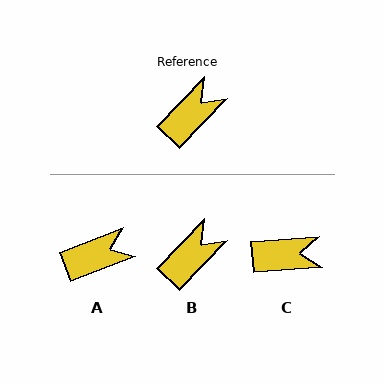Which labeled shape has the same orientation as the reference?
B.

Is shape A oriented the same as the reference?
No, it is off by about 25 degrees.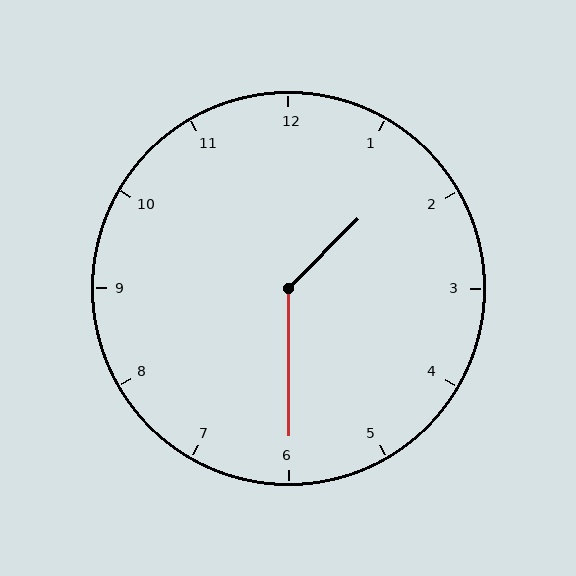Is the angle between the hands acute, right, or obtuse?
It is obtuse.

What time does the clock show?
1:30.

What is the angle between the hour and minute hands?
Approximately 135 degrees.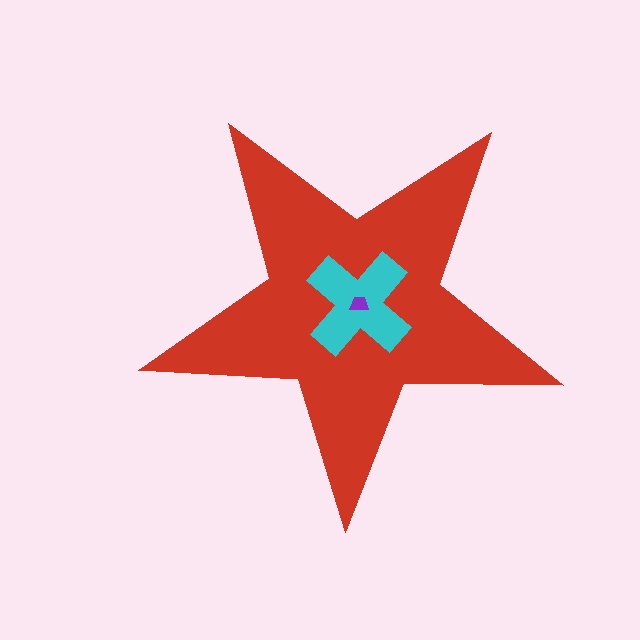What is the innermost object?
The purple trapezoid.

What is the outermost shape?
The red star.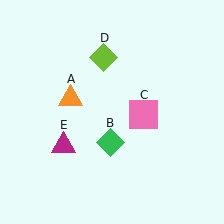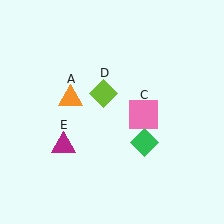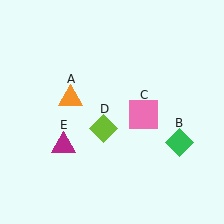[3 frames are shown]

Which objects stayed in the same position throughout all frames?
Orange triangle (object A) and pink square (object C) and magenta triangle (object E) remained stationary.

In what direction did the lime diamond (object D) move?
The lime diamond (object D) moved down.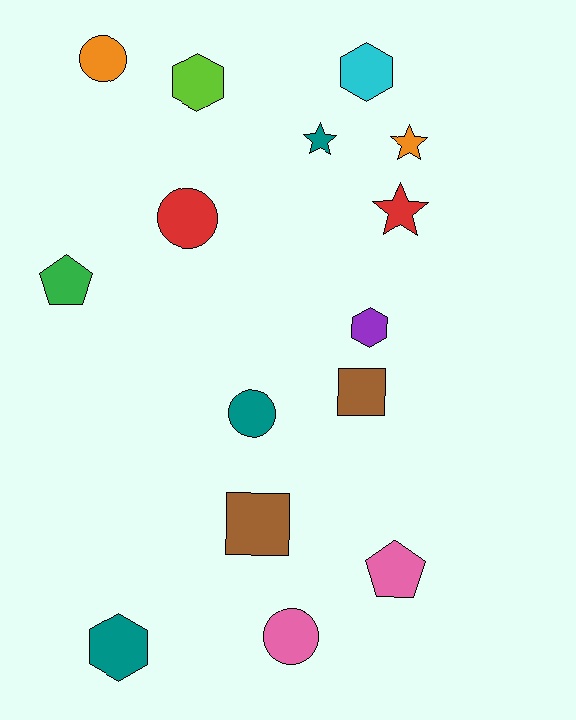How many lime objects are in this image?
There is 1 lime object.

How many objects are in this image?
There are 15 objects.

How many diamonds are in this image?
There are no diamonds.